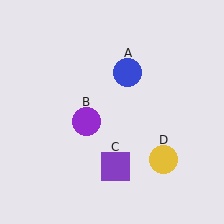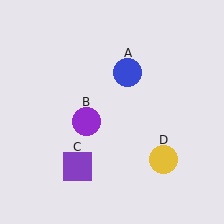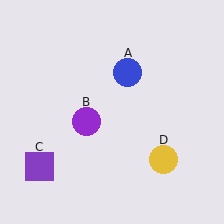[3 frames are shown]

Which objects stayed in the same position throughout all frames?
Blue circle (object A) and purple circle (object B) and yellow circle (object D) remained stationary.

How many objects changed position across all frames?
1 object changed position: purple square (object C).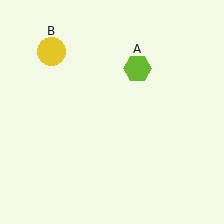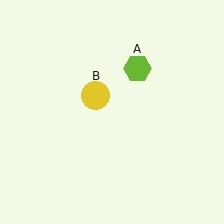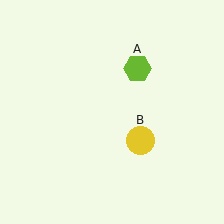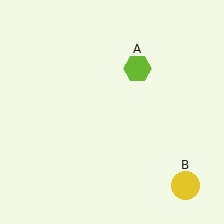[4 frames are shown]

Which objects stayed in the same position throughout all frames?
Lime hexagon (object A) remained stationary.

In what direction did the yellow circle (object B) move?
The yellow circle (object B) moved down and to the right.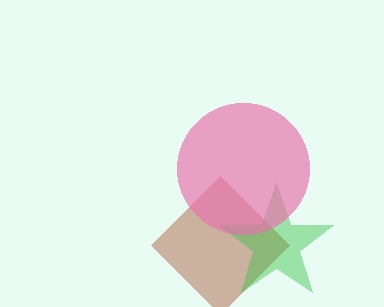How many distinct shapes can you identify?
There are 3 distinct shapes: a brown diamond, a green star, a pink circle.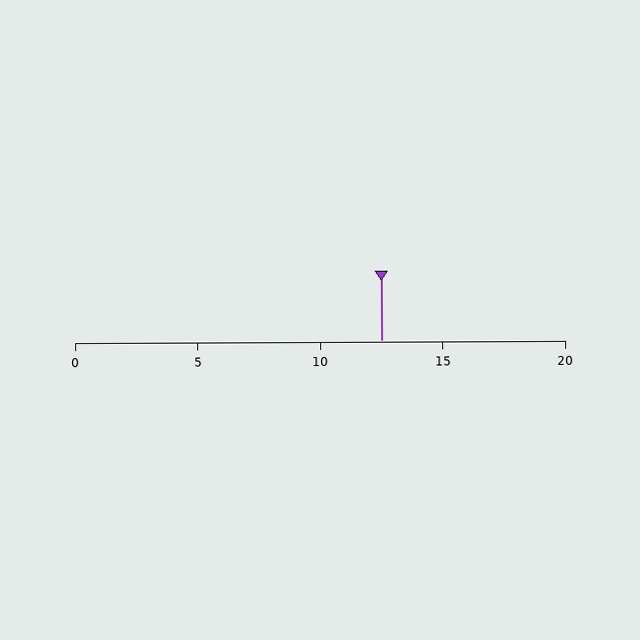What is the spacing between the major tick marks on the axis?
The major ticks are spaced 5 apart.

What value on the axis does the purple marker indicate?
The marker indicates approximately 12.5.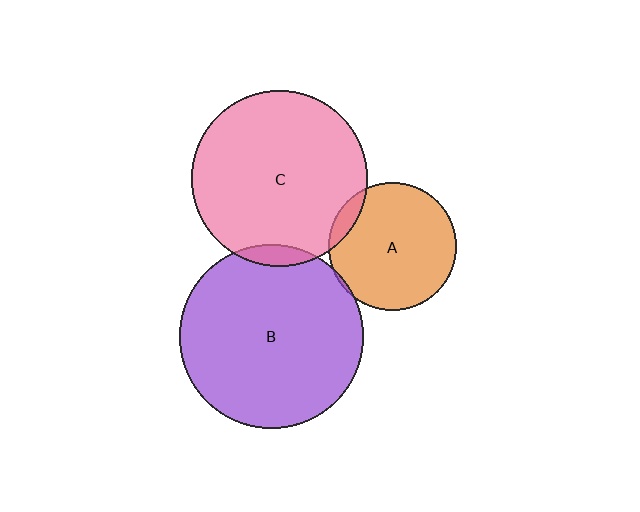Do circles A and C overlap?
Yes.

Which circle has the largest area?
Circle B (purple).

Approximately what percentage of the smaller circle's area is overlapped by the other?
Approximately 10%.